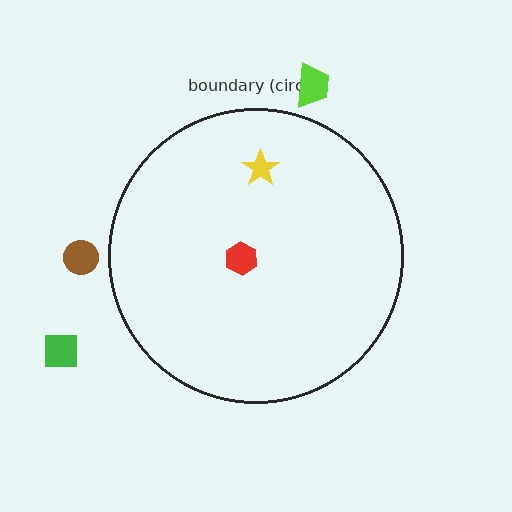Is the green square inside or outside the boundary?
Outside.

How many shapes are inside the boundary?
2 inside, 3 outside.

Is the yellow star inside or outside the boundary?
Inside.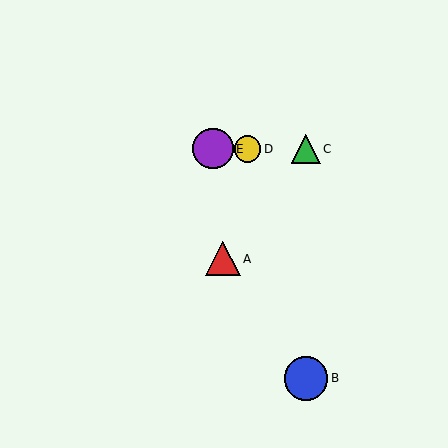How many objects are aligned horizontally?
3 objects (C, D, E) are aligned horizontally.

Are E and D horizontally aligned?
Yes, both are at y≈149.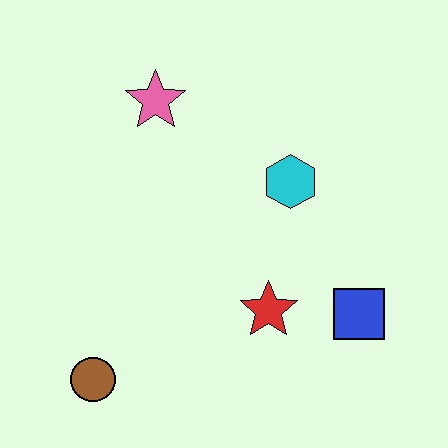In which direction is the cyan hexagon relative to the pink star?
The cyan hexagon is to the right of the pink star.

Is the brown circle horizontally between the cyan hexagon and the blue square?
No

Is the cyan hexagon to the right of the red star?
Yes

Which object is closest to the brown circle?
The red star is closest to the brown circle.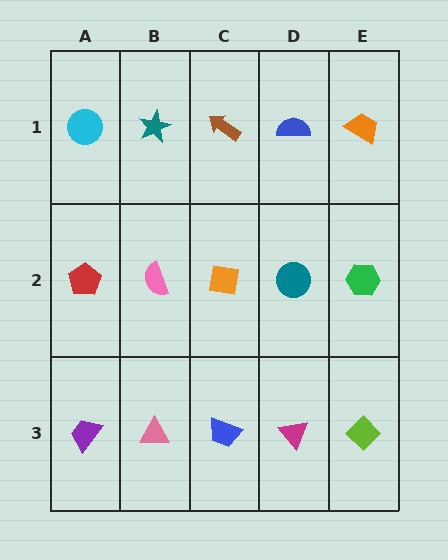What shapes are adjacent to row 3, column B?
A pink semicircle (row 2, column B), a purple trapezoid (row 3, column A), a blue trapezoid (row 3, column C).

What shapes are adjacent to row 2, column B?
A teal star (row 1, column B), a pink triangle (row 3, column B), a red pentagon (row 2, column A), an orange square (row 2, column C).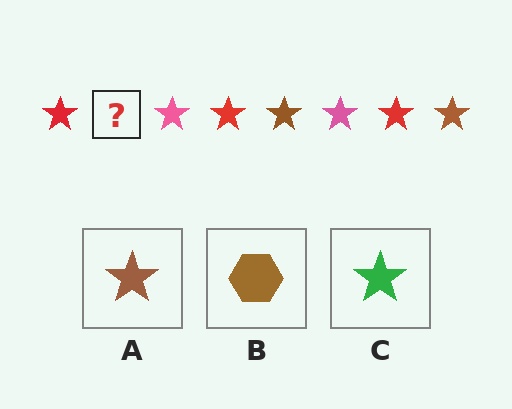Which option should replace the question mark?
Option A.